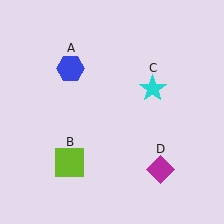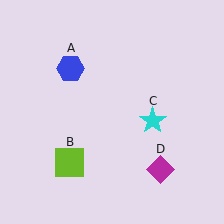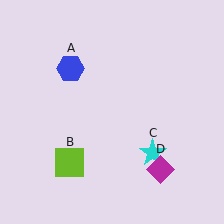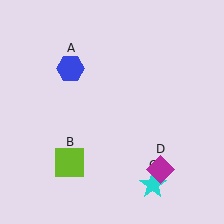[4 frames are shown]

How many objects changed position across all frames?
1 object changed position: cyan star (object C).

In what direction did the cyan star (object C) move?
The cyan star (object C) moved down.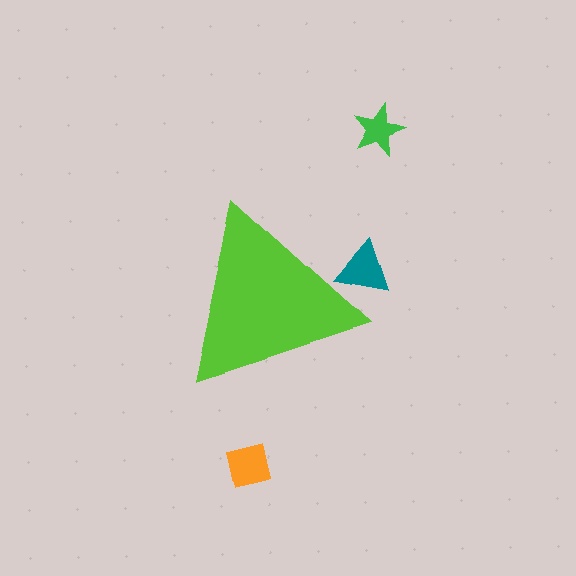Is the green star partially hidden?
No, the green star is fully visible.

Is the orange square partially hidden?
No, the orange square is fully visible.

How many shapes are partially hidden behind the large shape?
1 shape is partially hidden.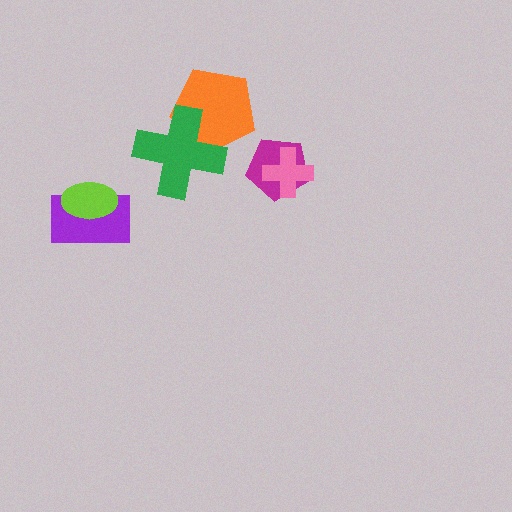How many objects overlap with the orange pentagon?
1 object overlaps with the orange pentagon.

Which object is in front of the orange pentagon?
The green cross is in front of the orange pentagon.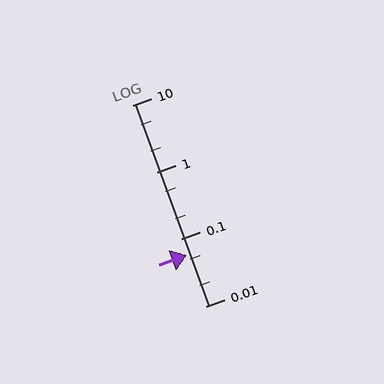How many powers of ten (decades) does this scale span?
The scale spans 3 decades, from 0.01 to 10.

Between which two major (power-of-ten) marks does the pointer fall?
The pointer is between 0.01 and 0.1.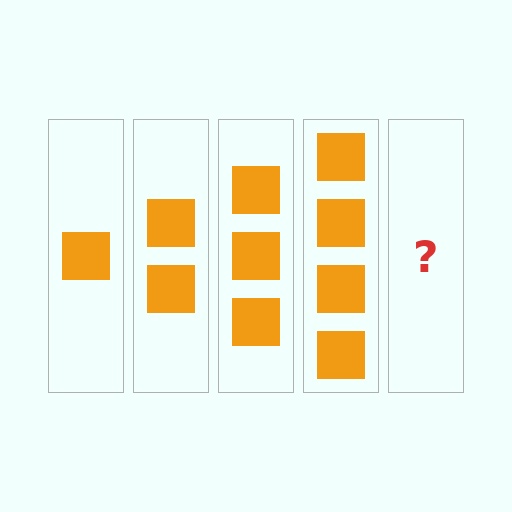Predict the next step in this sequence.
The next step is 5 squares.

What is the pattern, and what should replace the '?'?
The pattern is that each step adds one more square. The '?' should be 5 squares.